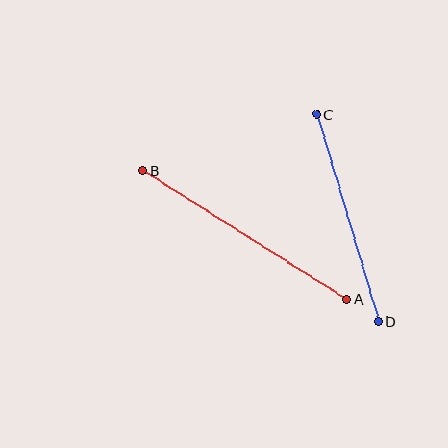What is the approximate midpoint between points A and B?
The midpoint is at approximately (245, 235) pixels.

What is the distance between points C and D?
The distance is approximately 216 pixels.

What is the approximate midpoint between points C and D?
The midpoint is at approximately (348, 218) pixels.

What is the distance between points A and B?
The distance is approximately 242 pixels.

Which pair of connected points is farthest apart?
Points A and B are farthest apart.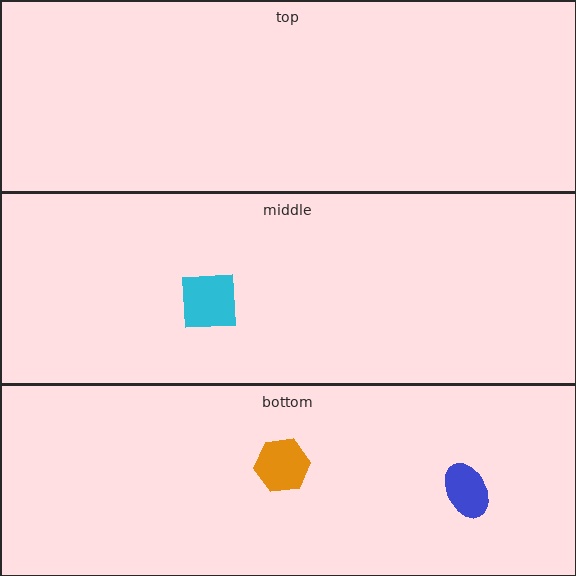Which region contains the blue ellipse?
The bottom region.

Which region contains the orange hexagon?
The bottom region.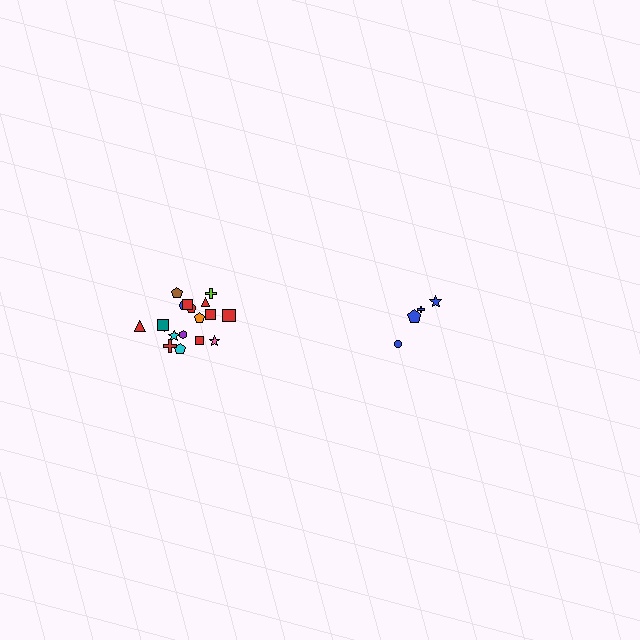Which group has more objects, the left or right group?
The left group.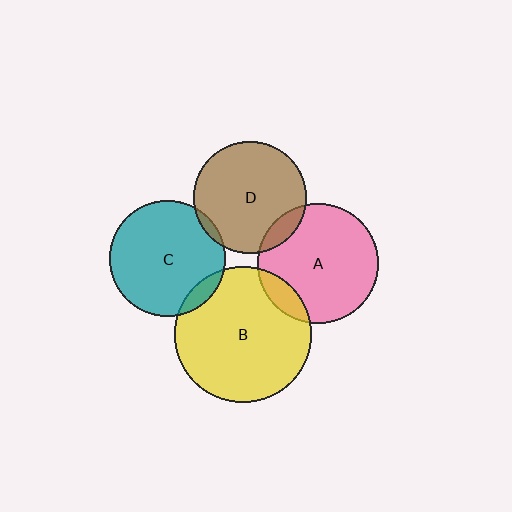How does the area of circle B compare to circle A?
Approximately 1.3 times.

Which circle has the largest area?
Circle B (yellow).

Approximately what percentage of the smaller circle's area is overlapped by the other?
Approximately 10%.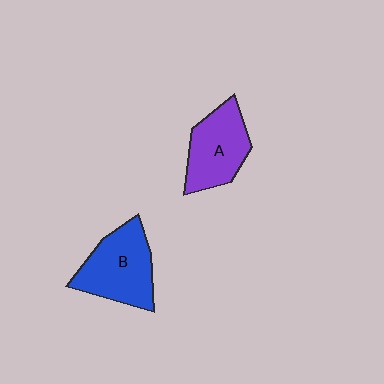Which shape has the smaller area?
Shape A (purple).